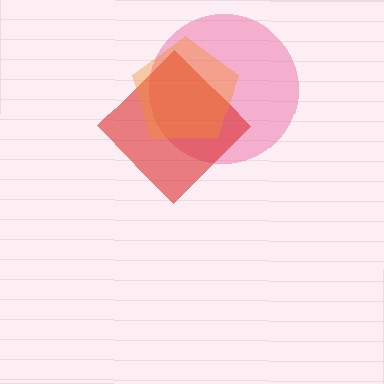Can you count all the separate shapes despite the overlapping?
Yes, there are 3 separate shapes.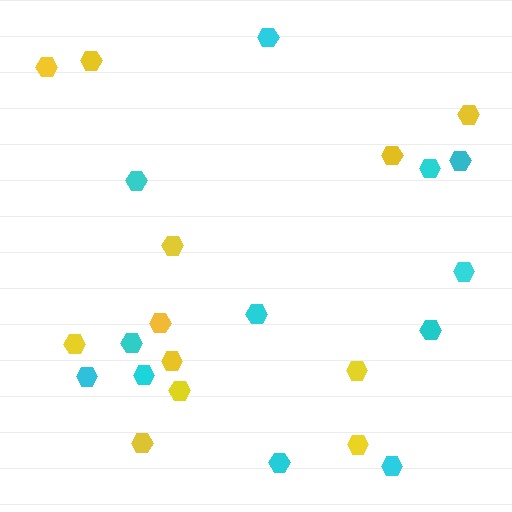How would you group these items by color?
There are 2 groups: one group of yellow hexagons (12) and one group of cyan hexagons (12).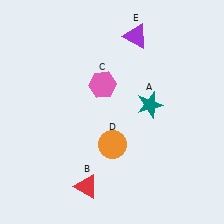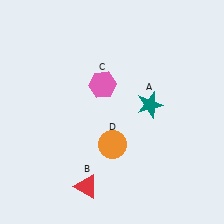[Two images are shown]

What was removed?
The purple triangle (E) was removed in Image 2.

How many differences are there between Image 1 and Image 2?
There is 1 difference between the two images.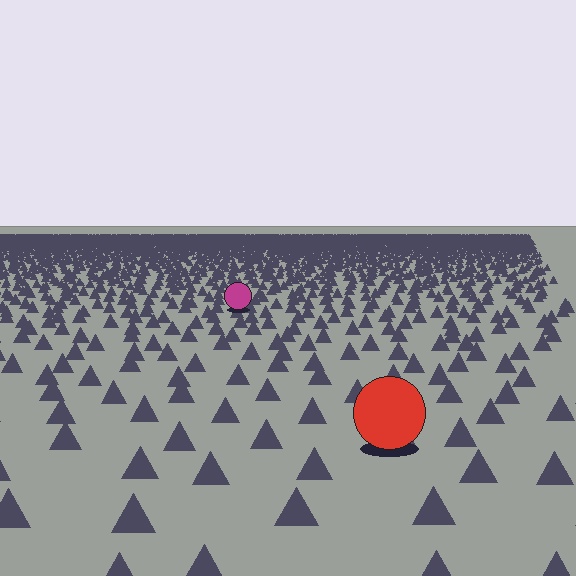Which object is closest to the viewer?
The red circle is closest. The texture marks near it are larger and more spread out.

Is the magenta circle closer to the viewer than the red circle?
No. The red circle is closer — you can tell from the texture gradient: the ground texture is coarser near it.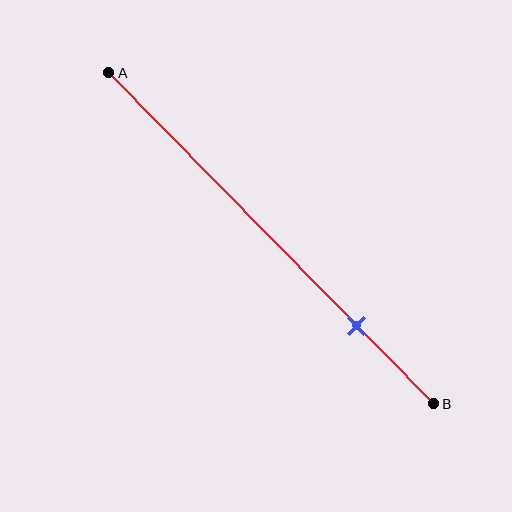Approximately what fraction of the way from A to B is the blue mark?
The blue mark is approximately 75% of the way from A to B.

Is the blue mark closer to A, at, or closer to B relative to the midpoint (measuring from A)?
The blue mark is closer to point B than the midpoint of segment AB.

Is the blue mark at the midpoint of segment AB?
No, the mark is at about 75% from A, not at the 50% midpoint.